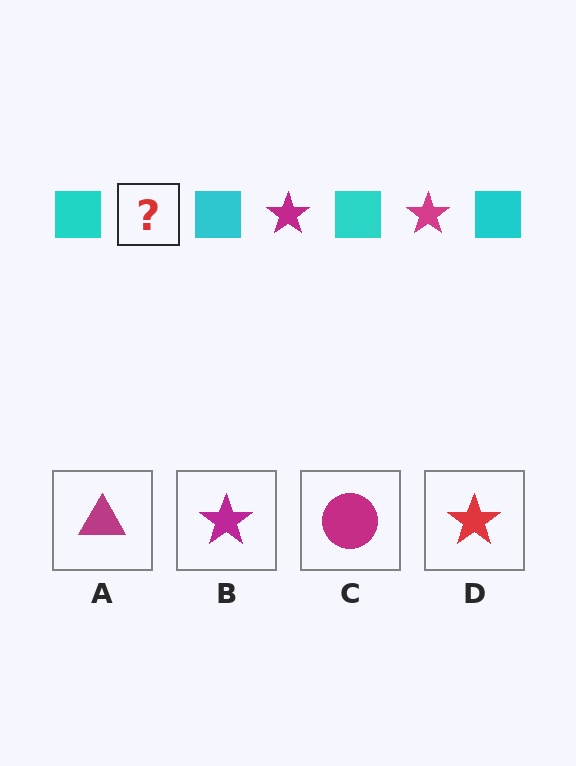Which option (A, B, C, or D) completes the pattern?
B.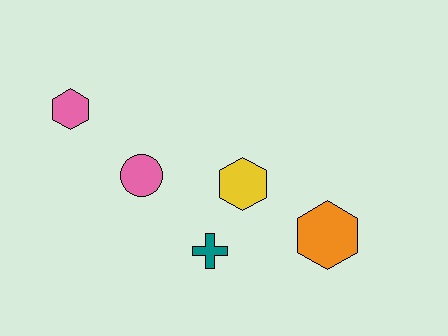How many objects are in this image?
There are 5 objects.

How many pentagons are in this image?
There are no pentagons.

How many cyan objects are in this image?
There are no cyan objects.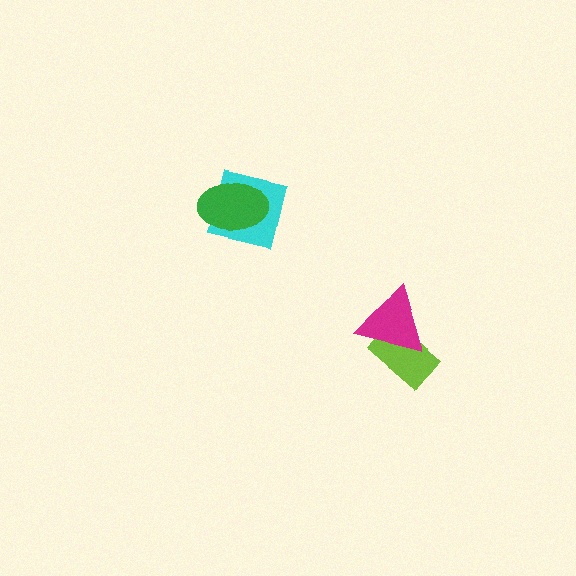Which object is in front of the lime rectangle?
The magenta triangle is in front of the lime rectangle.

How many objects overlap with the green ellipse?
1 object overlaps with the green ellipse.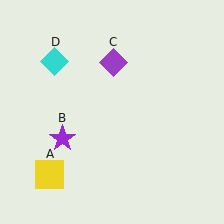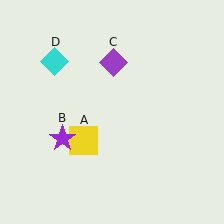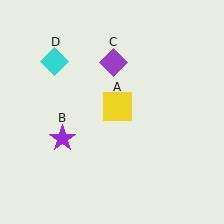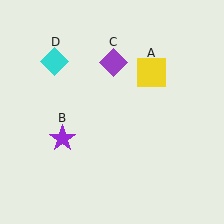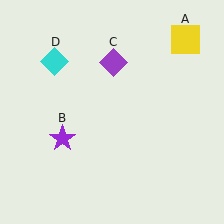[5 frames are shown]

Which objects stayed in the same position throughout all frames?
Purple star (object B) and purple diamond (object C) and cyan diamond (object D) remained stationary.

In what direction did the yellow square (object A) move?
The yellow square (object A) moved up and to the right.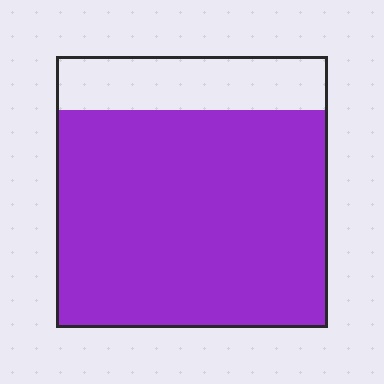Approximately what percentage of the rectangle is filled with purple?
Approximately 80%.